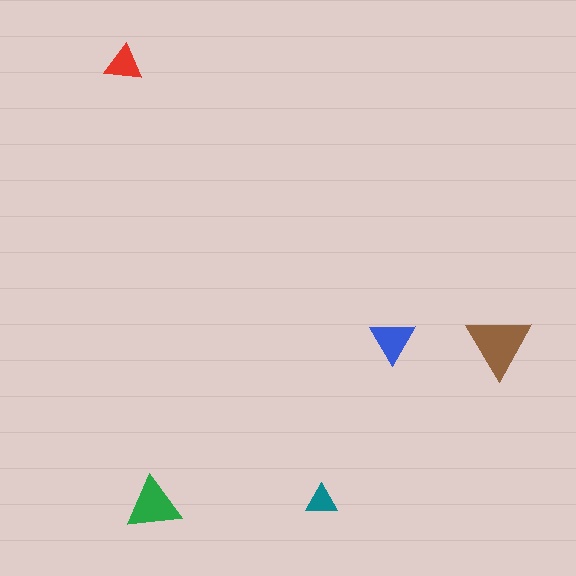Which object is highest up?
The red triangle is topmost.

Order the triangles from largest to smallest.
the brown one, the green one, the blue one, the red one, the teal one.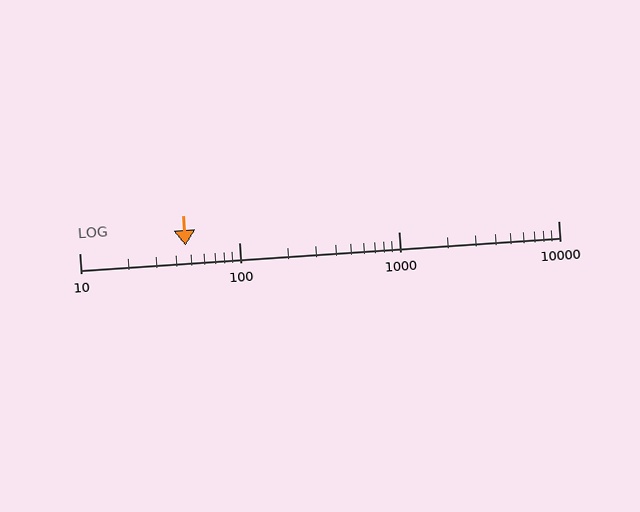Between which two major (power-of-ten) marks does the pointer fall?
The pointer is between 10 and 100.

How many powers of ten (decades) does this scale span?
The scale spans 3 decades, from 10 to 10000.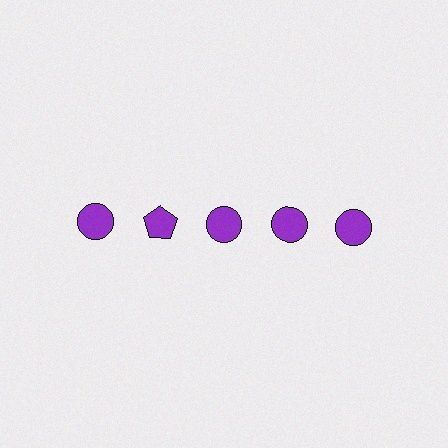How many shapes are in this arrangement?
There are 5 shapes arranged in a grid pattern.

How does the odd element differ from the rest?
It has a different shape: pentagon instead of circle.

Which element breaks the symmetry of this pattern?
The purple pentagon in the top row, second from left column breaks the symmetry. All other shapes are purple circles.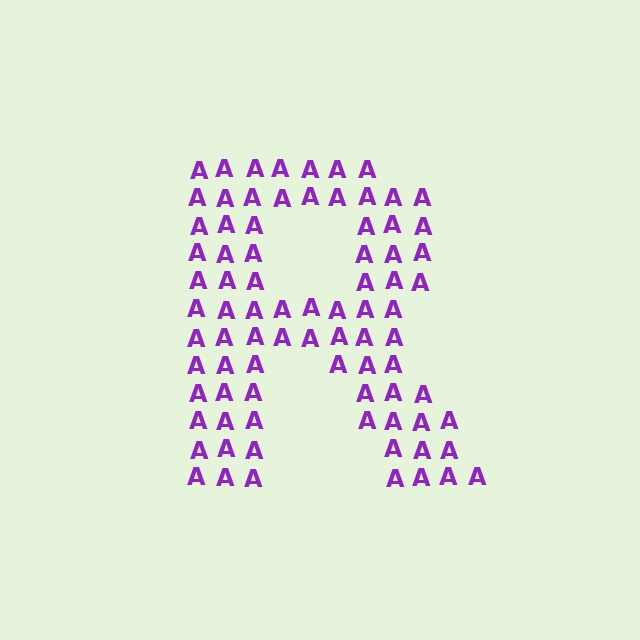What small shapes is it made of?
It is made of small letter A's.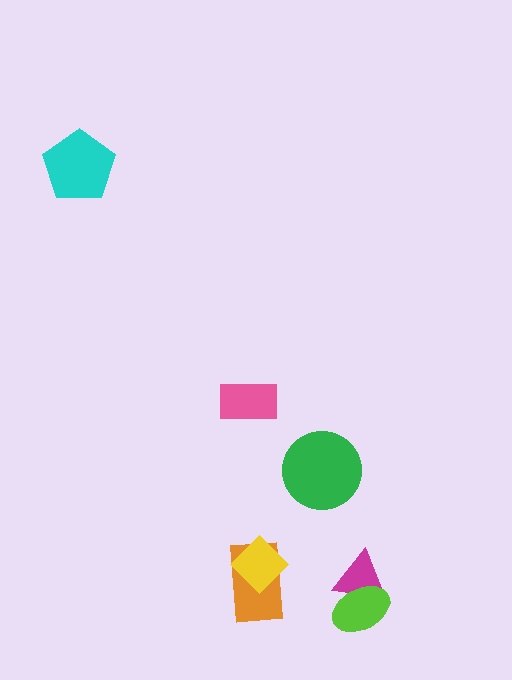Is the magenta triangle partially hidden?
Yes, it is partially covered by another shape.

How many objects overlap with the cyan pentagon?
0 objects overlap with the cyan pentagon.